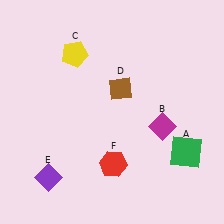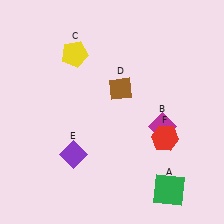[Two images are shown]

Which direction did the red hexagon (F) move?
The red hexagon (F) moved right.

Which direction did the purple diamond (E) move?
The purple diamond (E) moved right.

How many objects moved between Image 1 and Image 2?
3 objects moved between the two images.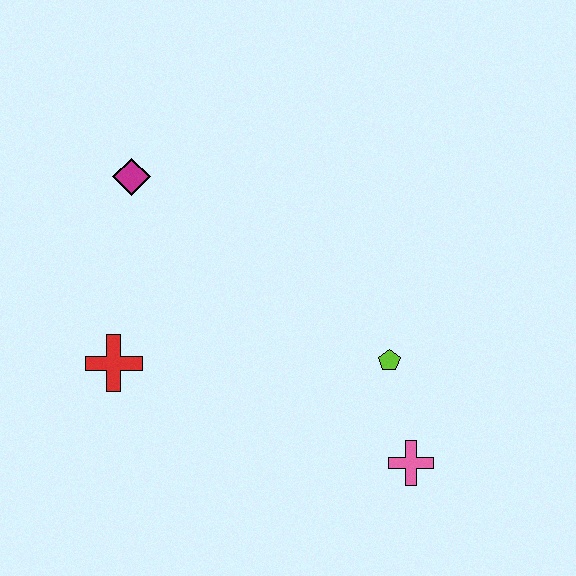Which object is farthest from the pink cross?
The magenta diamond is farthest from the pink cross.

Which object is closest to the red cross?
The magenta diamond is closest to the red cross.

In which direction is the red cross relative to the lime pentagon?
The red cross is to the left of the lime pentagon.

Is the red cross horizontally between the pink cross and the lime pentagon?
No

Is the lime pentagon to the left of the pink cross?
Yes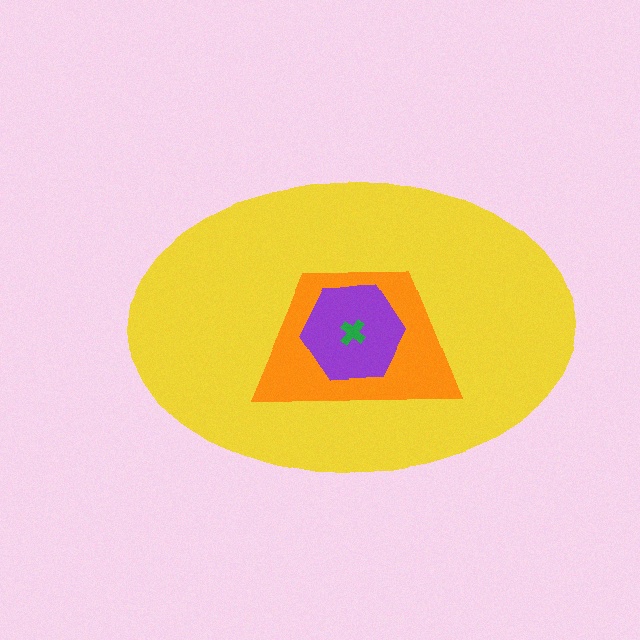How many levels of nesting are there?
4.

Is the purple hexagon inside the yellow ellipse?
Yes.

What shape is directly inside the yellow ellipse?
The orange trapezoid.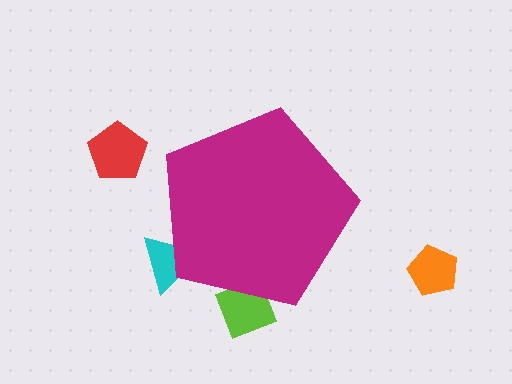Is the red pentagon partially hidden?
No, the red pentagon is fully visible.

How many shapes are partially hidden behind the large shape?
2 shapes are partially hidden.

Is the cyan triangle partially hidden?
Yes, the cyan triangle is partially hidden behind the magenta pentagon.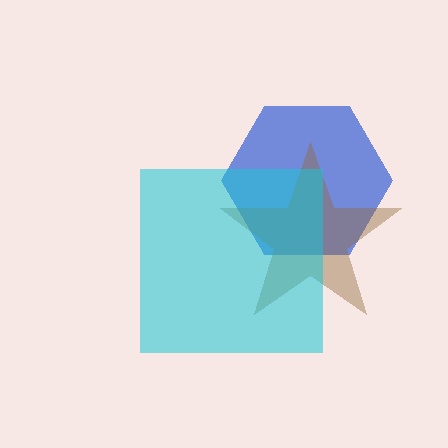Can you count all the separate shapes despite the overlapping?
Yes, there are 3 separate shapes.